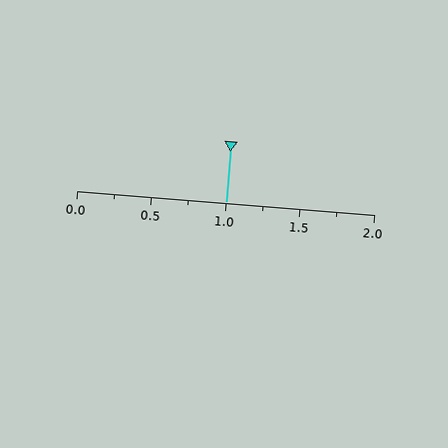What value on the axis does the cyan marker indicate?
The marker indicates approximately 1.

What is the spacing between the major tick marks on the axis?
The major ticks are spaced 0.5 apart.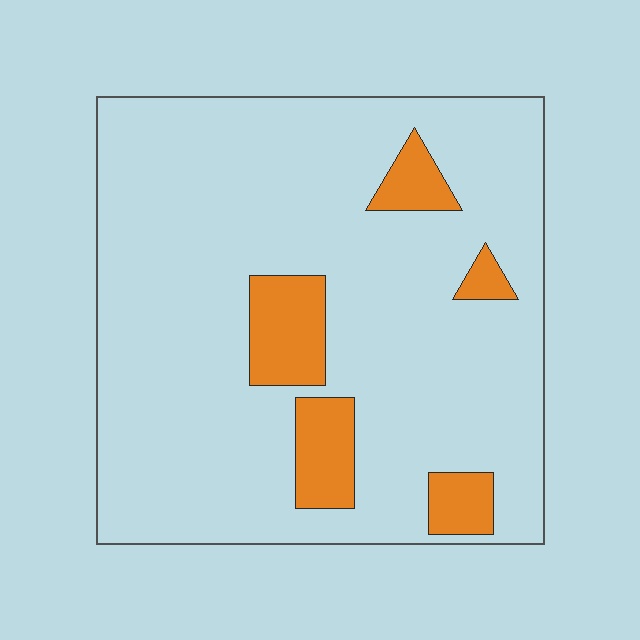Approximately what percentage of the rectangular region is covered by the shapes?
Approximately 15%.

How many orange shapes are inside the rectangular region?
5.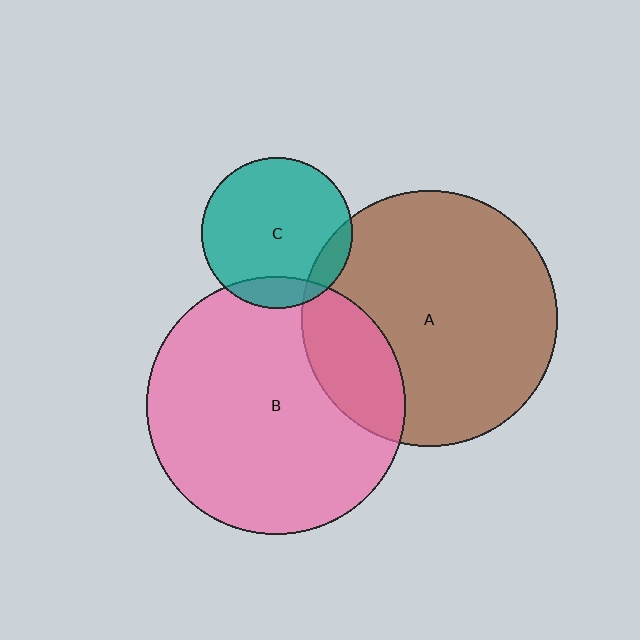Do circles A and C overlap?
Yes.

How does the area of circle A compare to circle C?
Approximately 2.9 times.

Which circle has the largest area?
Circle B (pink).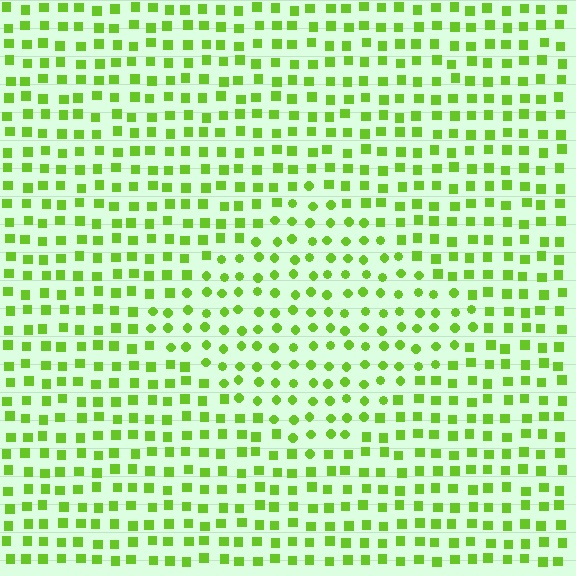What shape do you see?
I see a diamond.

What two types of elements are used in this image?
The image uses circles inside the diamond region and squares outside it.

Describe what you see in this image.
The image is filled with small lime elements arranged in a uniform grid. A diamond-shaped region contains circles, while the surrounding area contains squares. The boundary is defined purely by the change in element shape.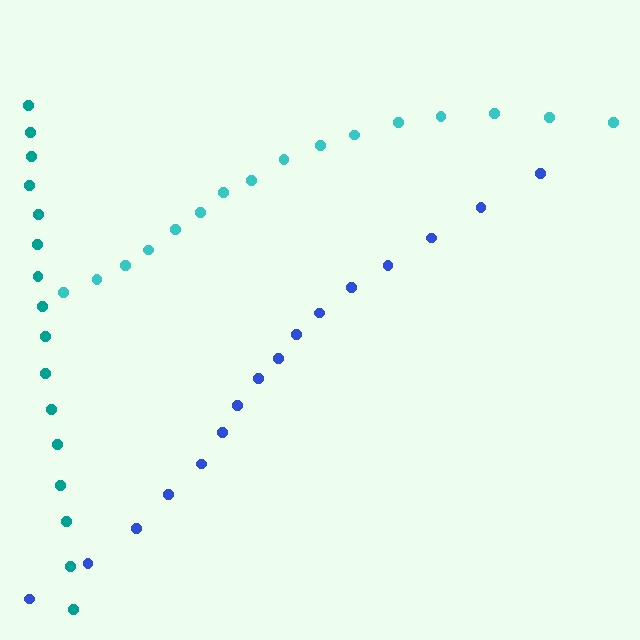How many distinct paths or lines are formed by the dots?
There are 3 distinct paths.